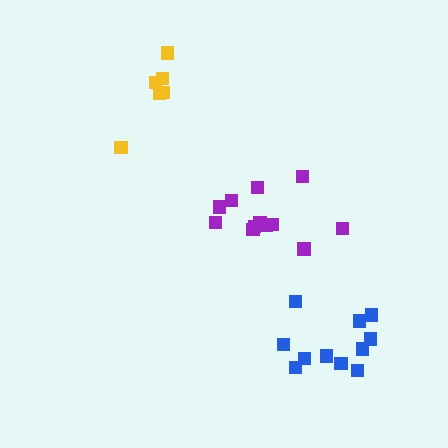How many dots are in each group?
Group 1: 6 dots, Group 2: 12 dots, Group 3: 11 dots (29 total).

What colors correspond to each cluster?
The clusters are colored: yellow, purple, blue.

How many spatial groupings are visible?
There are 3 spatial groupings.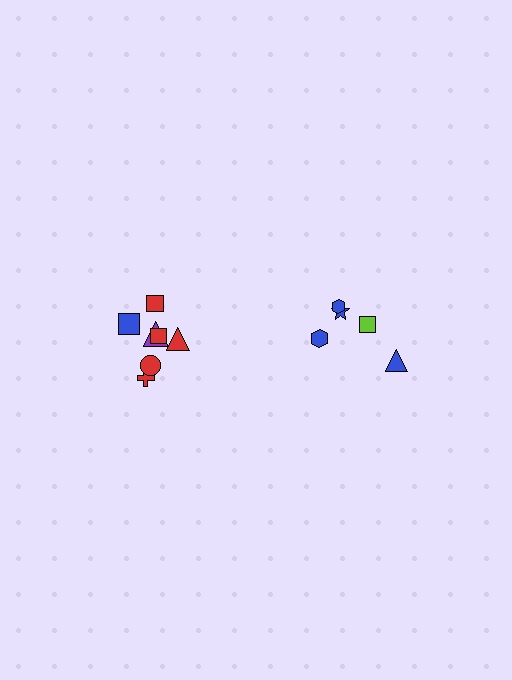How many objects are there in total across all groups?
There are 12 objects.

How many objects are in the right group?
There are 5 objects.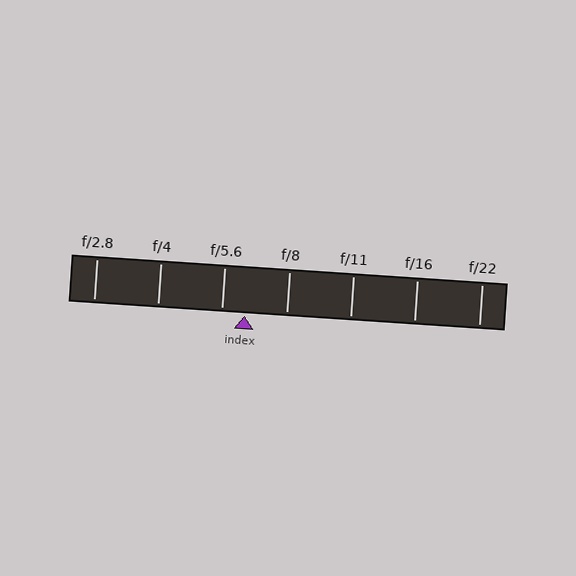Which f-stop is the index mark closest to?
The index mark is closest to f/5.6.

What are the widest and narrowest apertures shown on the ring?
The widest aperture shown is f/2.8 and the narrowest is f/22.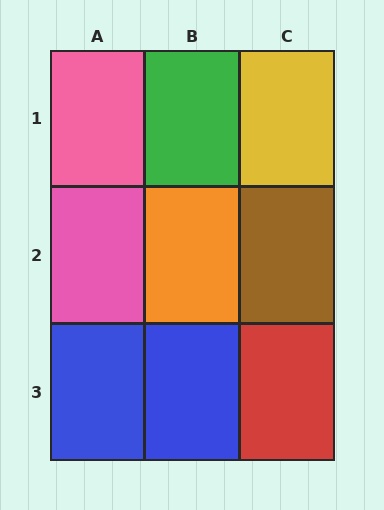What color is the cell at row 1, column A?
Pink.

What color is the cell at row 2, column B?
Orange.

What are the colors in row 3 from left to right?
Blue, blue, red.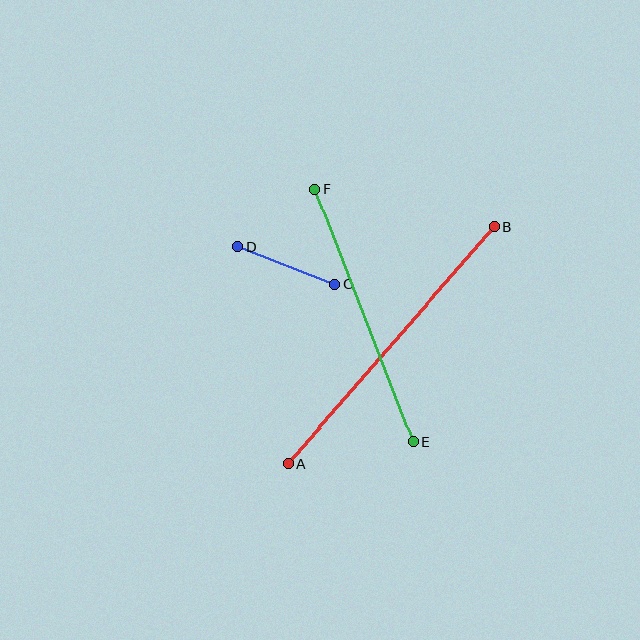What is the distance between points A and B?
The distance is approximately 314 pixels.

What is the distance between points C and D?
The distance is approximately 104 pixels.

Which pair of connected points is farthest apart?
Points A and B are farthest apart.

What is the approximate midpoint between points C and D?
The midpoint is at approximately (286, 266) pixels.